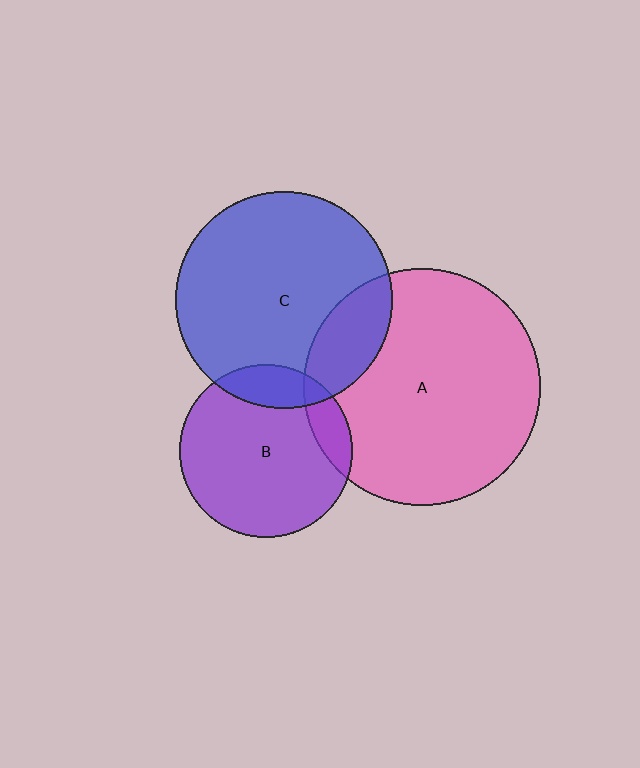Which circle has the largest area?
Circle A (pink).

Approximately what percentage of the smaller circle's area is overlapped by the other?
Approximately 20%.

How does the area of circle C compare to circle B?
Approximately 1.6 times.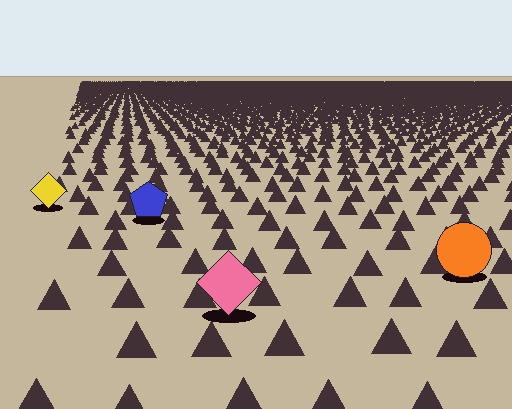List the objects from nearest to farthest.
From nearest to farthest: the pink diamond, the orange circle, the blue pentagon, the yellow diamond.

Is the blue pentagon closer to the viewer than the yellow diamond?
Yes. The blue pentagon is closer — you can tell from the texture gradient: the ground texture is coarser near it.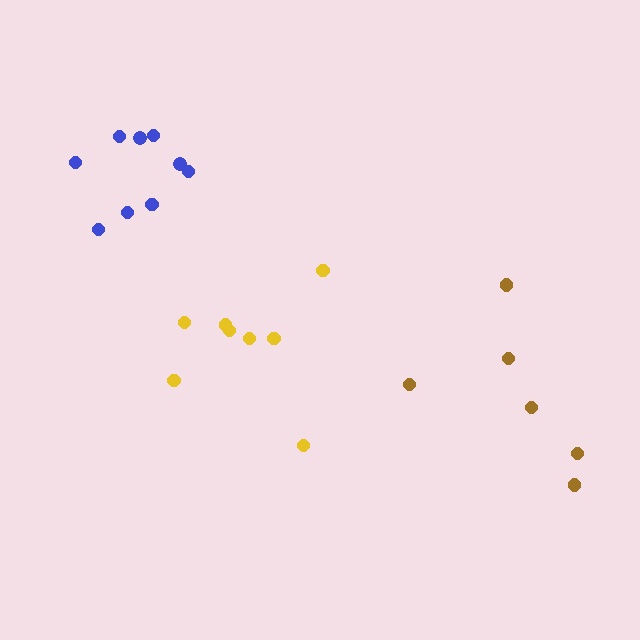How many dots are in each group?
Group 1: 8 dots, Group 2: 9 dots, Group 3: 6 dots (23 total).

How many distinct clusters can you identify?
There are 3 distinct clusters.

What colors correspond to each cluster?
The clusters are colored: yellow, blue, brown.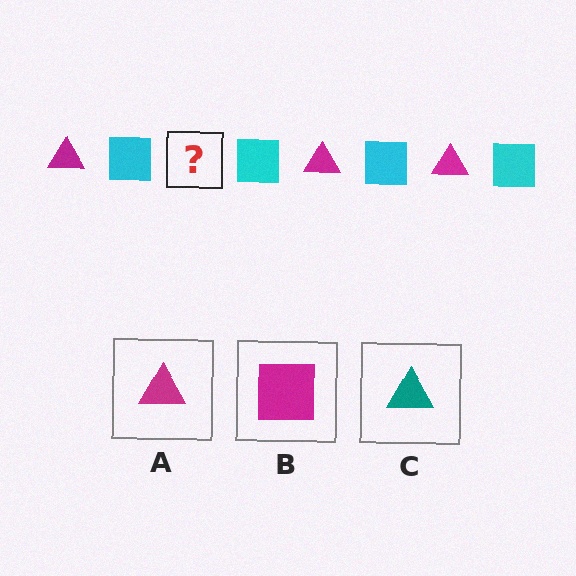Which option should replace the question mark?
Option A.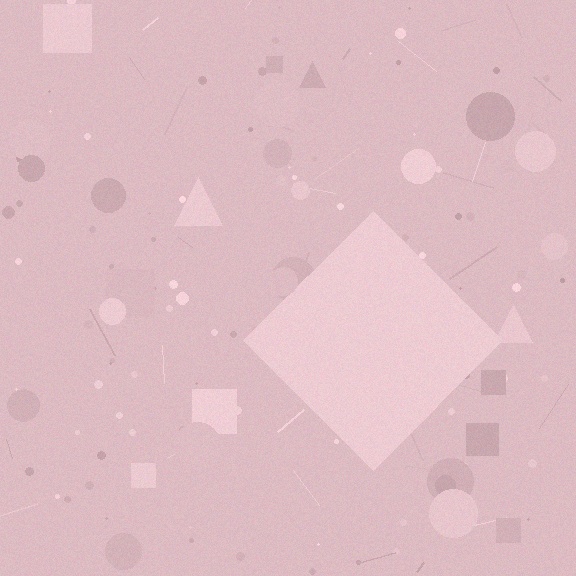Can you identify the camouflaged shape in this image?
The camouflaged shape is a diamond.